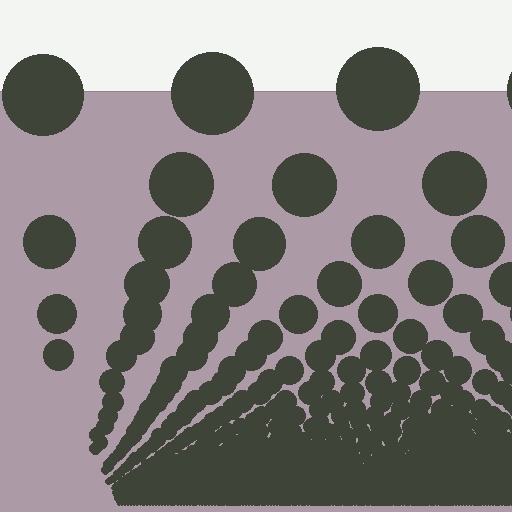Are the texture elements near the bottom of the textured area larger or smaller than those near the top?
Smaller. The gradient is inverted — elements near the bottom are smaller and denser.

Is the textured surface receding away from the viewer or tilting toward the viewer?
The surface appears to tilt toward the viewer. Texture elements get larger and sparser toward the top.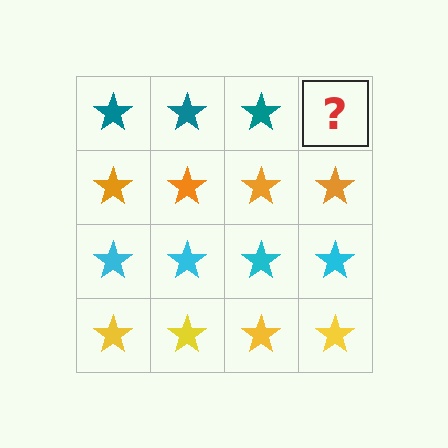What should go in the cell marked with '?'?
The missing cell should contain a teal star.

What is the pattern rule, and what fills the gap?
The rule is that each row has a consistent color. The gap should be filled with a teal star.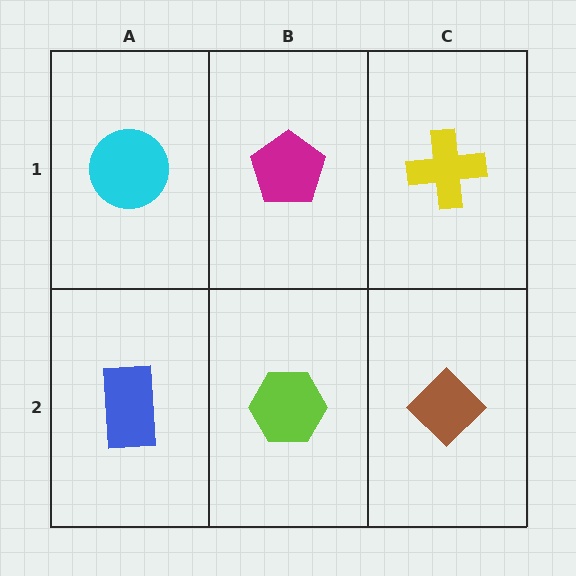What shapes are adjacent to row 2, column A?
A cyan circle (row 1, column A), a lime hexagon (row 2, column B).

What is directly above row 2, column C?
A yellow cross.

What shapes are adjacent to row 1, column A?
A blue rectangle (row 2, column A), a magenta pentagon (row 1, column B).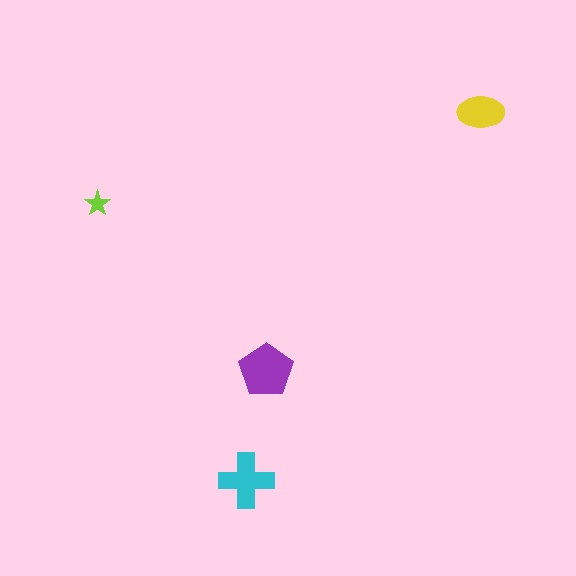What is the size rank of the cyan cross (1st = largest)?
2nd.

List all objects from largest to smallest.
The purple pentagon, the cyan cross, the yellow ellipse, the lime star.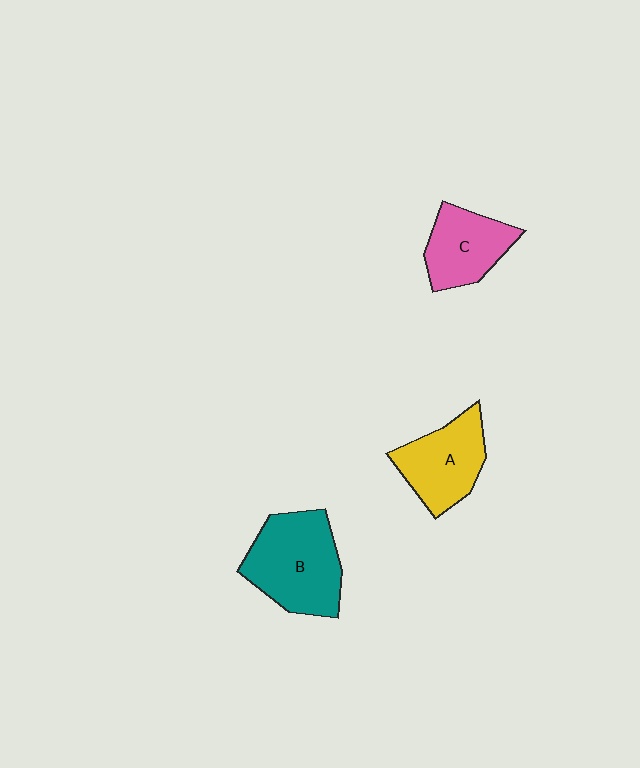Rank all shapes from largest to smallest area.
From largest to smallest: B (teal), A (yellow), C (pink).